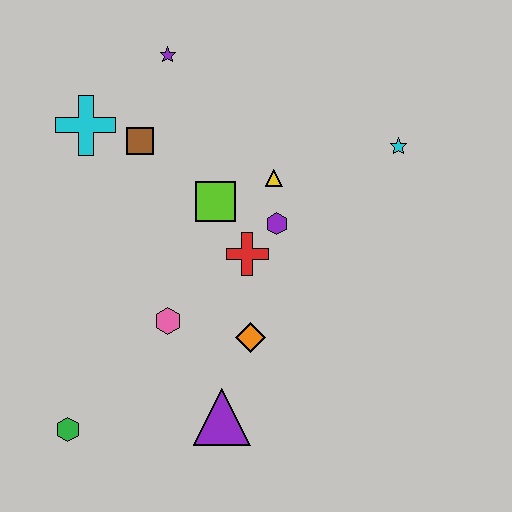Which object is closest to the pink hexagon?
The orange diamond is closest to the pink hexagon.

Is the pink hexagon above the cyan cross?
No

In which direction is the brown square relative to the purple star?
The brown square is below the purple star.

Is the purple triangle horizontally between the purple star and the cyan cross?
No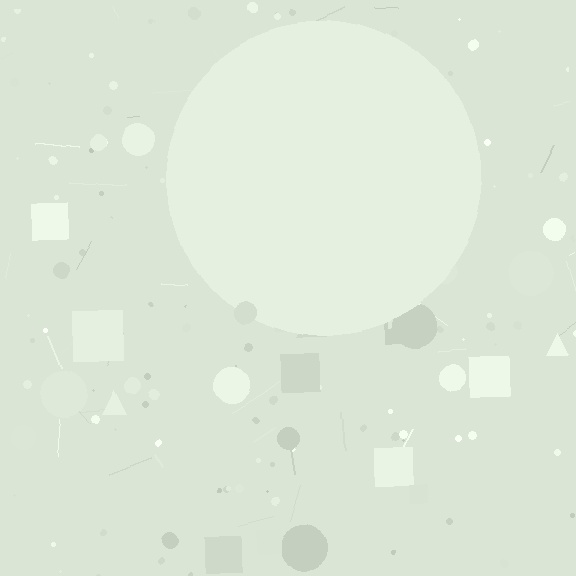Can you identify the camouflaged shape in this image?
The camouflaged shape is a circle.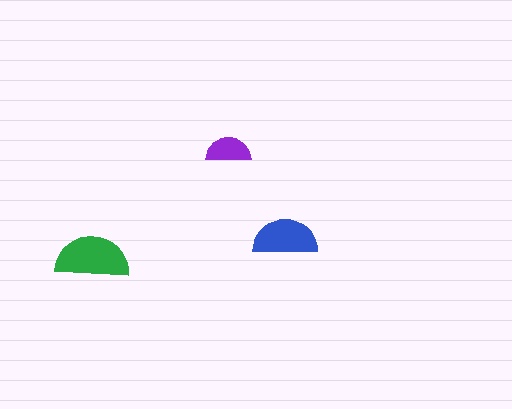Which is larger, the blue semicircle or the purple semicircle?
The blue one.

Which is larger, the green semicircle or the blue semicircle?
The green one.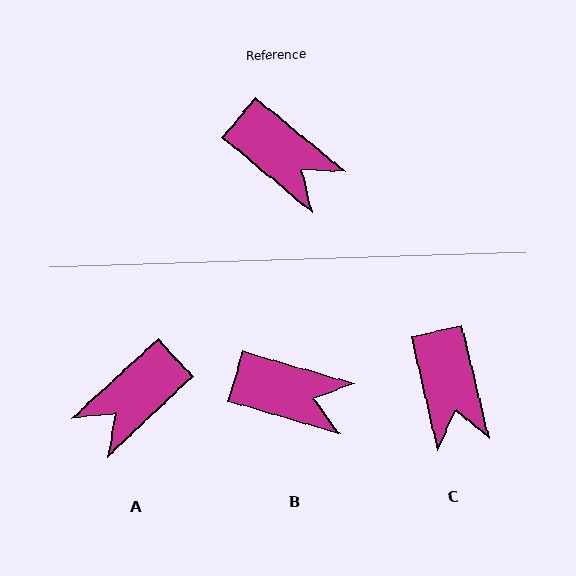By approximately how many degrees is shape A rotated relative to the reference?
Approximately 97 degrees clockwise.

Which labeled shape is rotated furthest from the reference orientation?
A, about 97 degrees away.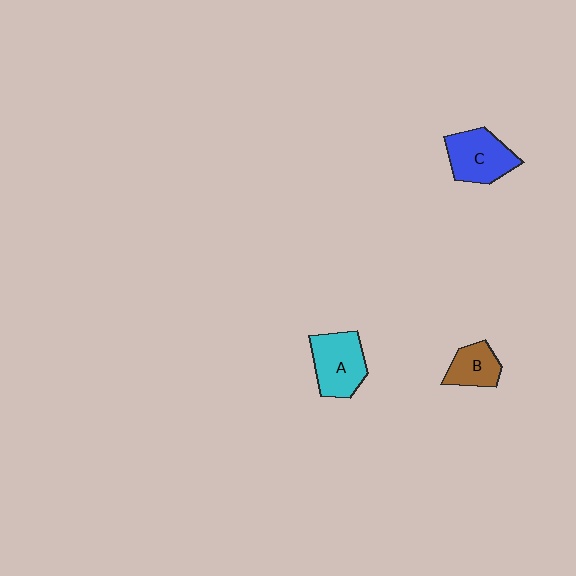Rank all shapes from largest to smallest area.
From largest to smallest: A (cyan), C (blue), B (brown).